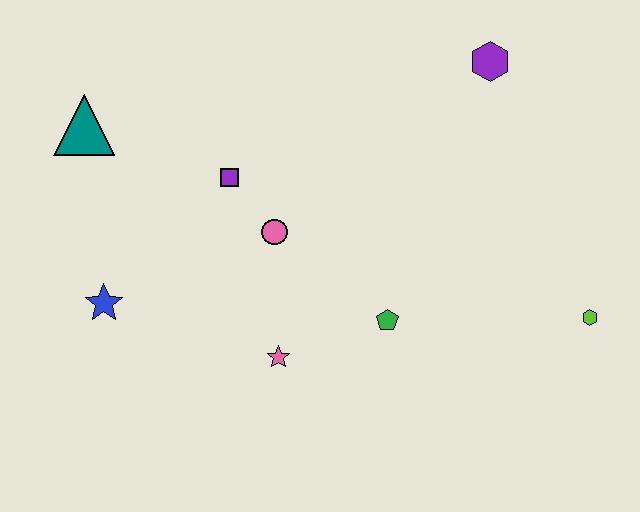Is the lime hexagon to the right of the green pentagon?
Yes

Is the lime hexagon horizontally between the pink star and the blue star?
No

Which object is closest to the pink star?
The green pentagon is closest to the pink star.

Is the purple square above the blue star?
Yes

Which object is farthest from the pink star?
The purple hexagon is farthest from the pink star.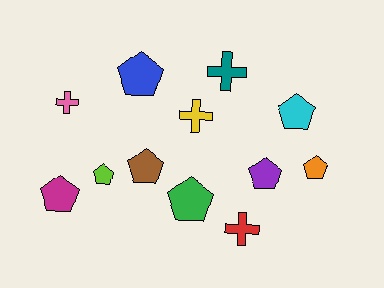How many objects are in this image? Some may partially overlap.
There are 12 objects.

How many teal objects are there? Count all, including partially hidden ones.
There is 1 teal object.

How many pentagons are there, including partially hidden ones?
There are 8 pentagons.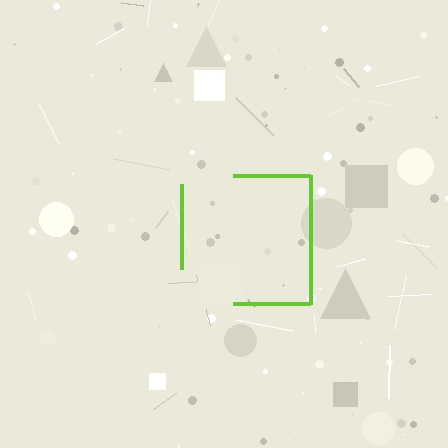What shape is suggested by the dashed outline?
The dashed outline suggests a square.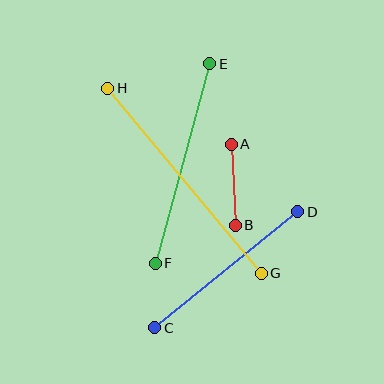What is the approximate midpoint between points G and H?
The midpoint is at approximately (184, 181) pixels.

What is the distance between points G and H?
The distance is approximately 240 pixels.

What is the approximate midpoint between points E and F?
The midpoint is at approximately (182, 163) pixels.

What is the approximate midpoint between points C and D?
The midpoint is at approximately (226, 270) pixels.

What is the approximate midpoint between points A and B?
The midpoint is at approximately (233, 185) pixels.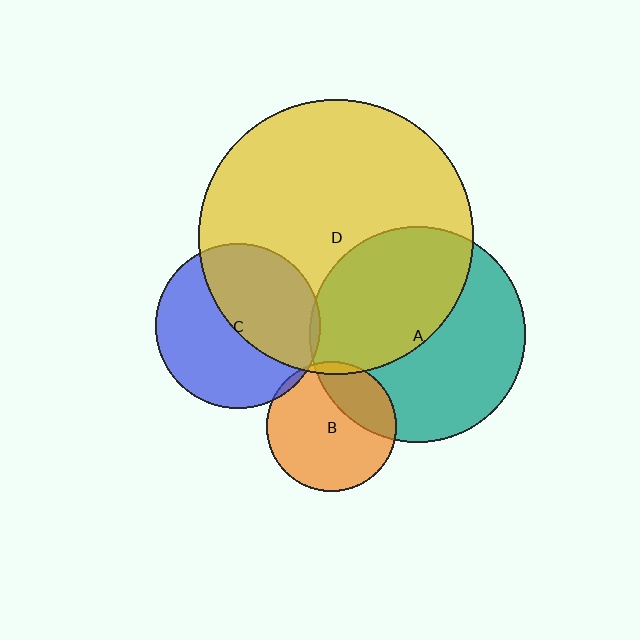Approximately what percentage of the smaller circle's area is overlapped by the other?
Approximately 30%.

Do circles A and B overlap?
Yes.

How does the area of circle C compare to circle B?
Approximately 1.6 times.